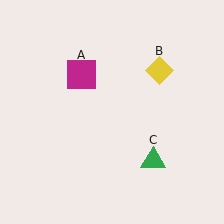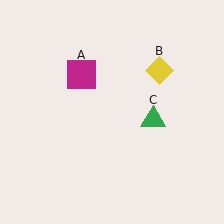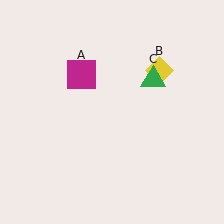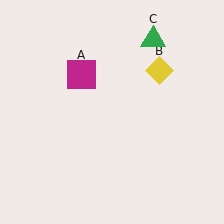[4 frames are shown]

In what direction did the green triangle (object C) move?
The green triangle (object C) moved up.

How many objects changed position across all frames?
1 object changed position: green triangle (object C).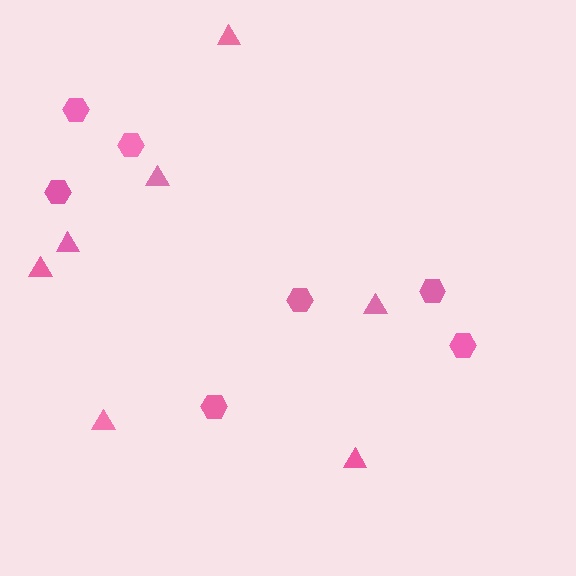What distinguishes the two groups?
There are 2 groups: one group of hexagons (7) and one group of triangles (7).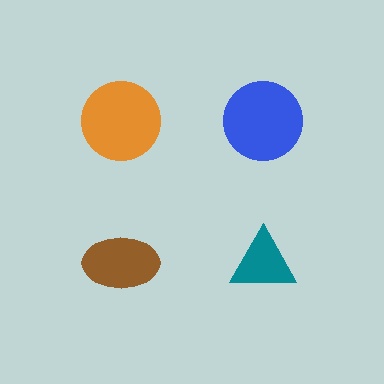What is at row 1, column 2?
A blue circle.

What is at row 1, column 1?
An orange circle.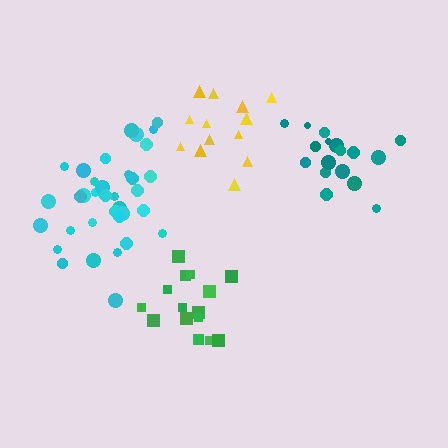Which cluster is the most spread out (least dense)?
Green.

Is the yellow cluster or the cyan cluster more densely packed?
Cyan.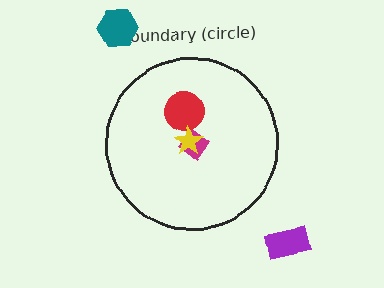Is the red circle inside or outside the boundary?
Inside.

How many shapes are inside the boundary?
3 inside, 2 outside.